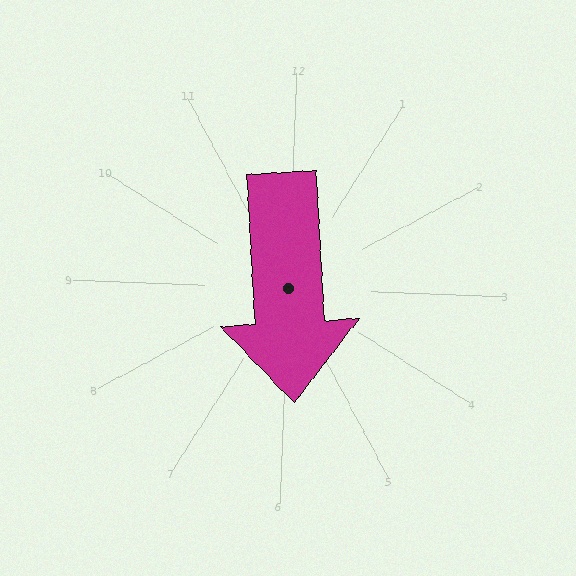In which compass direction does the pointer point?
South.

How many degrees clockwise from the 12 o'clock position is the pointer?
Approximately 175 degrees.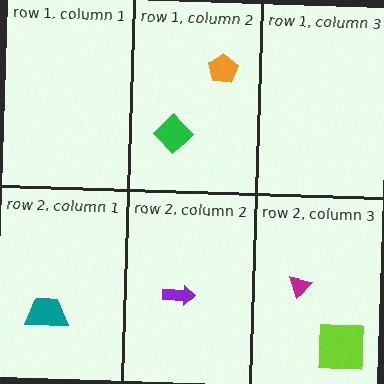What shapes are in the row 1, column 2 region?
The green diamond, the orange pentagon.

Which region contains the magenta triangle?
The row 2, column 3 region.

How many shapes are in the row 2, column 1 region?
1.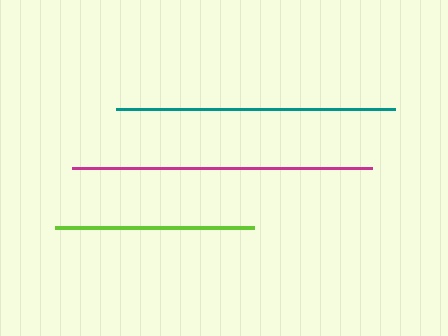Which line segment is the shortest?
The lime line is the shortest at approximately 199 pixels.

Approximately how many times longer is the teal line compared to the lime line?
The teal line is approximately 1.4 times the length of the lime line.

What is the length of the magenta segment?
The magenta segment is approximately 300 pixels long.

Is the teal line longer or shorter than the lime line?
The teal line is longer than the lime line.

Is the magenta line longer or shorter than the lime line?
The magenta line is longer than the lime line.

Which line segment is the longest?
The magenta line is the longest at approximately 300 pixels.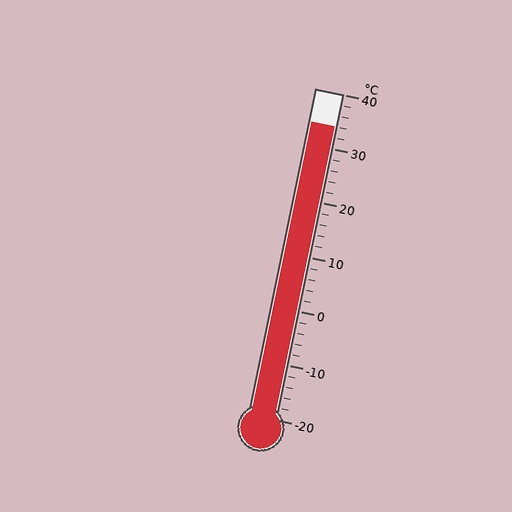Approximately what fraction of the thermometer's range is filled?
The thermometer is filled to approximately 90% of its range.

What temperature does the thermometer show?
The thermometer shows approximately 34°C.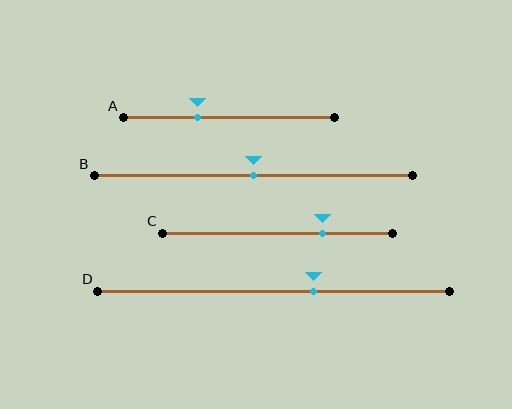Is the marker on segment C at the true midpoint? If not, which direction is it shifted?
No, the marker on segment C is shifted to the right by about 19% of the segment length.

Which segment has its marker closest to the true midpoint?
Segment B has its marker closest to the true midpoint.